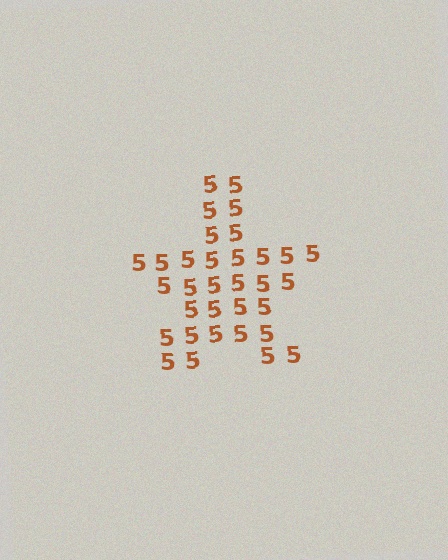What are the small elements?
The small elements are digit 5's.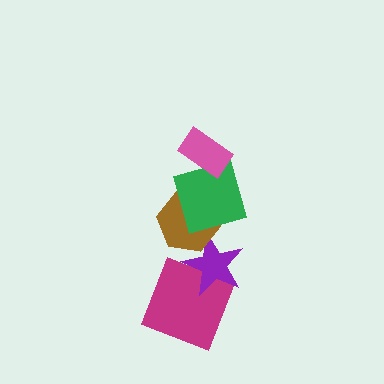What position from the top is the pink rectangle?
The pink rectangle is 1st from the top.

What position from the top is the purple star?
The purple star is 4th from the top.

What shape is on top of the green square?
The pink rectangle is on top of the green square.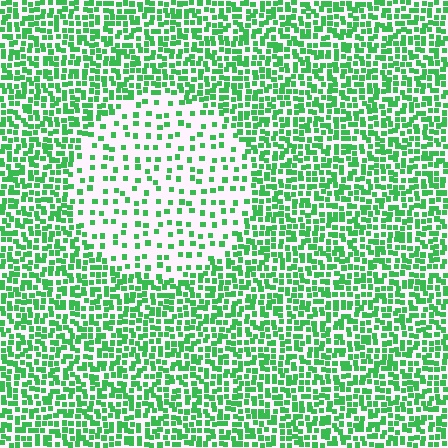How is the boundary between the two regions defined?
The boundary is defined by a change in element density (approximately 2.6x ratio). All elements are the same color, size, and shape.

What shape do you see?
I see a circle.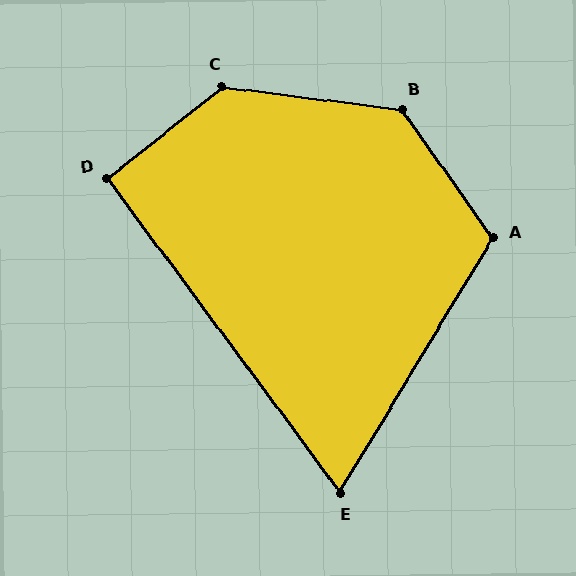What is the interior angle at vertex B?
Approximately 133 degrees (obtuse).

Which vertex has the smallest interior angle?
E, at approximately 68 degrees.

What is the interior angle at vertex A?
Approximately 113 degrees (obtuse).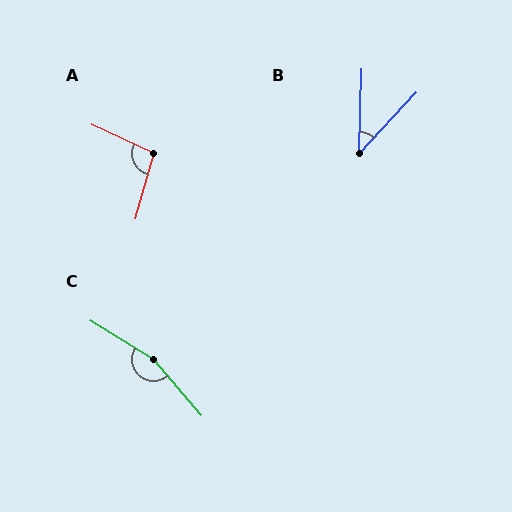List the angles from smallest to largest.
B (41°), A (98°), C (162°).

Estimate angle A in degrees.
Approximately 98 degrees.